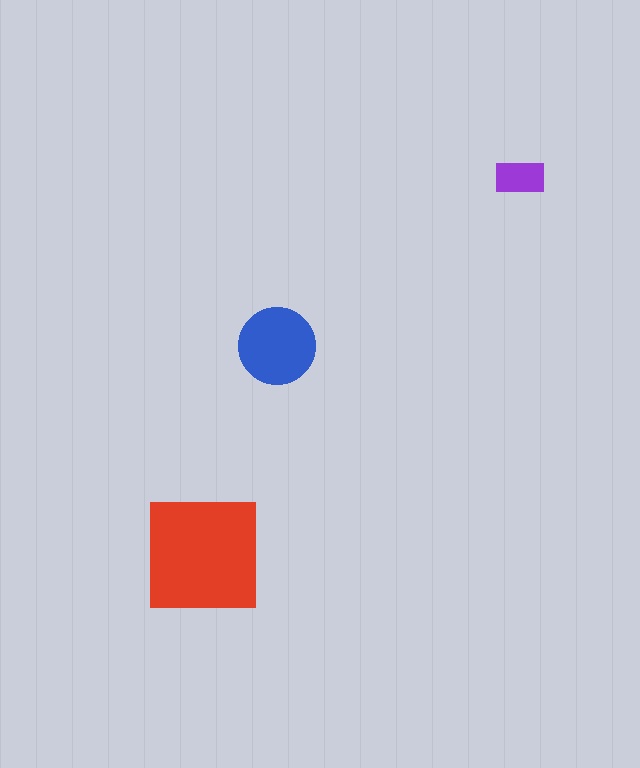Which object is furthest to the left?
The red square is leftmost.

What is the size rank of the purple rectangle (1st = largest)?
3rd.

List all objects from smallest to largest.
The purple rectangle, the blue circle, the red square.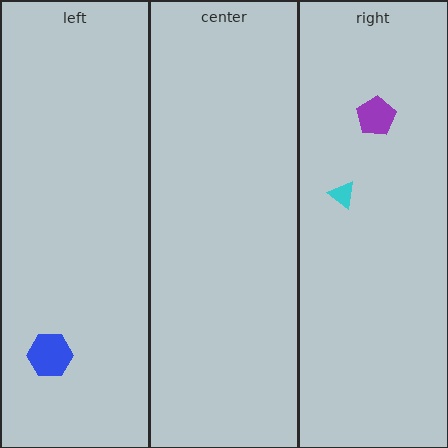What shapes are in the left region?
The blue hexagon.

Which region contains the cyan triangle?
The right region.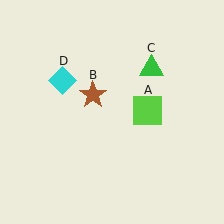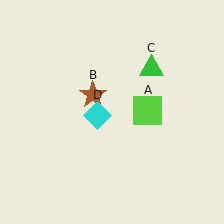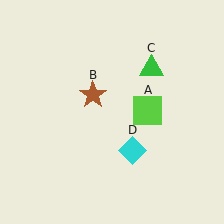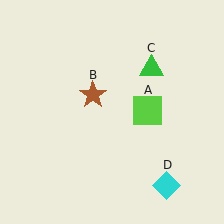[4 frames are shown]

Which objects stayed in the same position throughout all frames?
Lime square (object A) and brown star (object B) and green triangle (object C) remained stationary.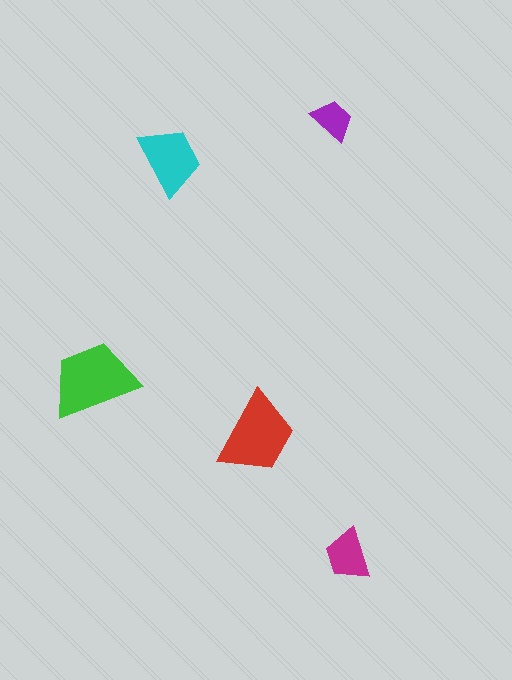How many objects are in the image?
There are 5 objects in the image.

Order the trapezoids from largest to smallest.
the green one, the red one, the cyan one, the magenta one, the purple one.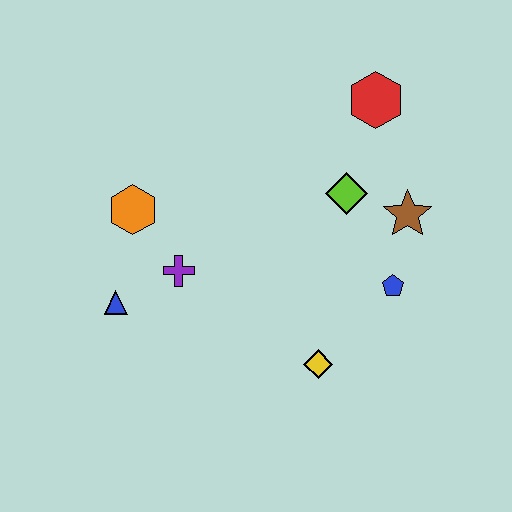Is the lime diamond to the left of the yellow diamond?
No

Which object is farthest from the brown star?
The blue triangle is farthest from the brown star.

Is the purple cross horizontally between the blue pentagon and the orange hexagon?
Yes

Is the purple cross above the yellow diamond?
Yes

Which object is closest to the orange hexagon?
The purple cross is closest to the orange hexagon.